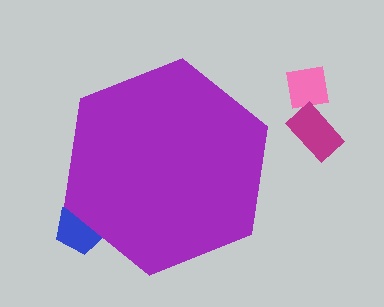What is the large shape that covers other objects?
A purple hexagon.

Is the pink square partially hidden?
No, the pink square is fully visible.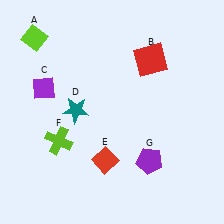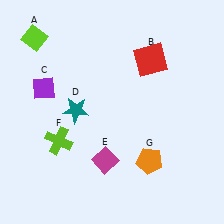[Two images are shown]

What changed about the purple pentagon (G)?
In Image 1, G is purple. In Image 2, it changed to orange.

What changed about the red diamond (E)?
In Image 1, E is red. In Image 2, it changed to magenta.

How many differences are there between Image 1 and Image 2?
There are 2 differences between the two images.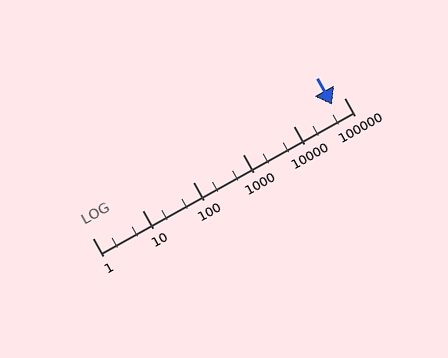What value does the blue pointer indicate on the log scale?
The pointer indicates approximately 58000.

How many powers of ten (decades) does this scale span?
The scale spans 5 decades, from 1 to 100000.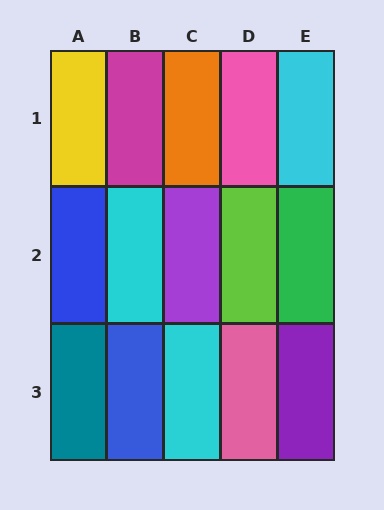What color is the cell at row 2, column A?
Blue.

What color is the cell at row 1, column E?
Cyan.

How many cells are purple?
2 cells are purple.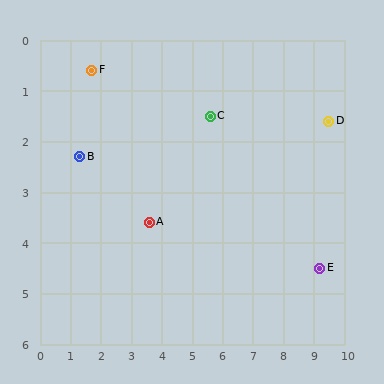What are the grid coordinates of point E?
Point E is at approximately (9.2, 4.5).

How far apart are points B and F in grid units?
Points B and F are about 1.7 grid units apart.